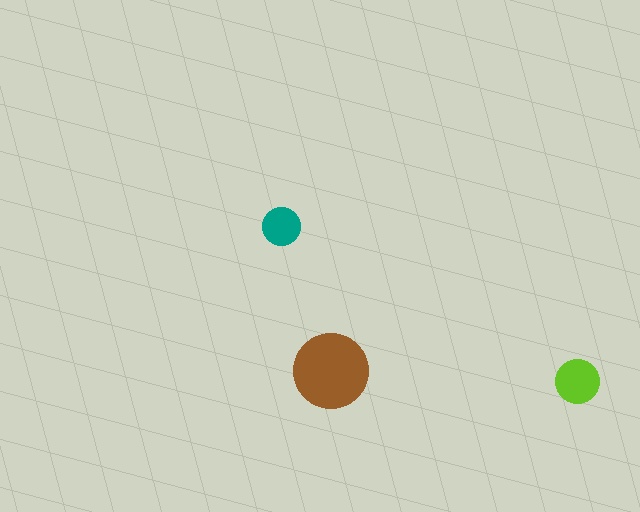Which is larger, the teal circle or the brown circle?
The brown one.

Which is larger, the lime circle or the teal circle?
The lime one.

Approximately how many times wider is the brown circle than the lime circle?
About 1.5 times wider.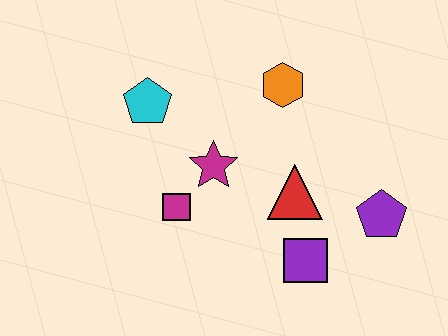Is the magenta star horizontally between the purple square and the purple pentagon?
No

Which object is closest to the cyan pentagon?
The magenta star is closest to the cyan pentagon.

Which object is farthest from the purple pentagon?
The cyan pentagon is farthest from the purple pentagon.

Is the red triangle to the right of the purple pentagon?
No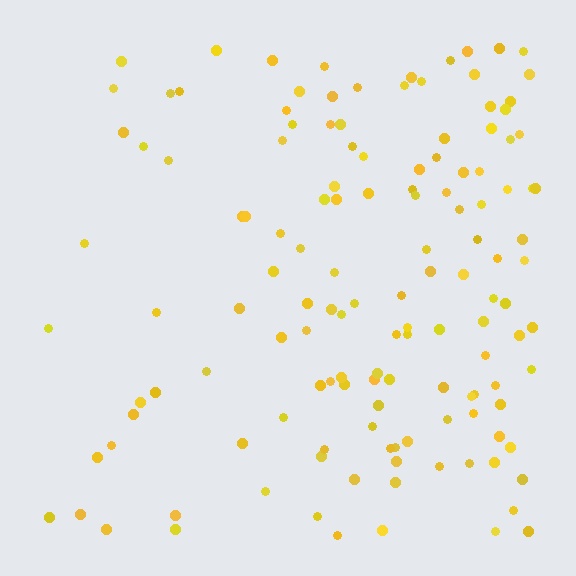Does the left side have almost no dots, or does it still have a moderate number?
Still a moderate number, just noticeably fewer than the right.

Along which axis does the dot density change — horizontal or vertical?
Horizontal.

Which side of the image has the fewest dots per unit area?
The left.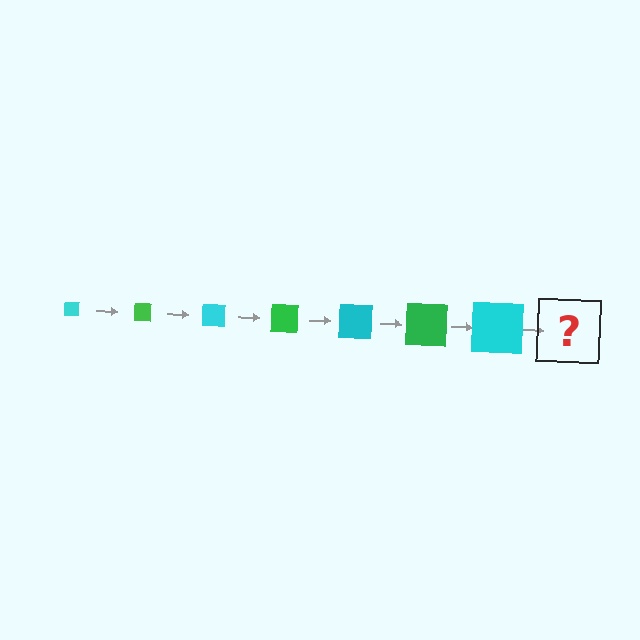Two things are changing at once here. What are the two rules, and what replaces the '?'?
The two rules are that the square grows larger each step and the color cycles through cyan and green. The '?' should be a green square, larger than the previous one.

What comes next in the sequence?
The next element should be a green square, larger than the previous one.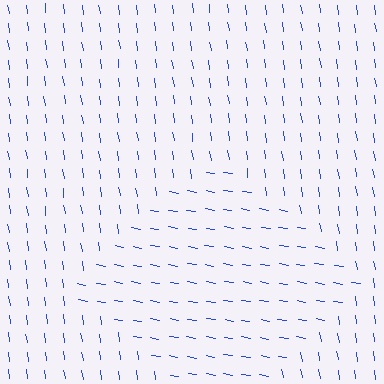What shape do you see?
I see a diamond.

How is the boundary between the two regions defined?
The boundary is defined purely by a change in line orientation (approximately 72 degrees difference). All lines are the same color and thickness.